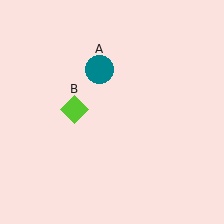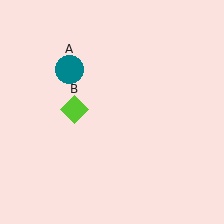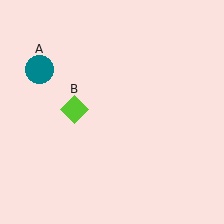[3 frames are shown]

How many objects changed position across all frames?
1 object changed position: teal circle (object A).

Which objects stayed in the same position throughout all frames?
Lime diamond (object B) remained stationary.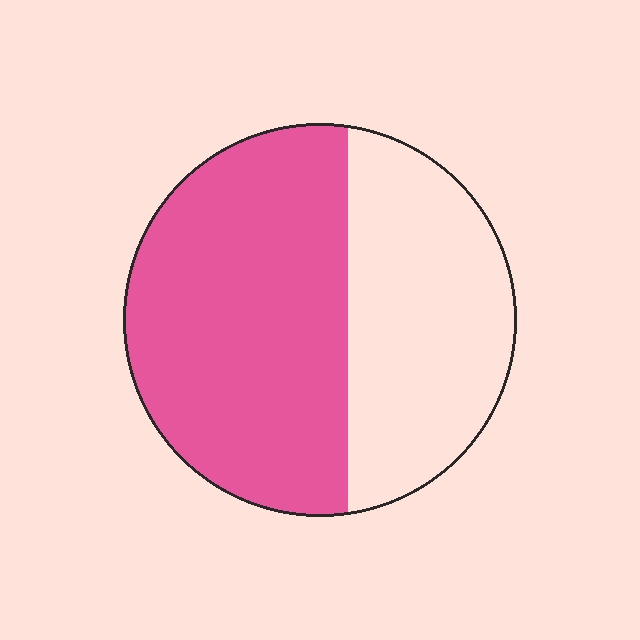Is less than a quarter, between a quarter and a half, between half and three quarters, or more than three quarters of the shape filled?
Between half and three quarters.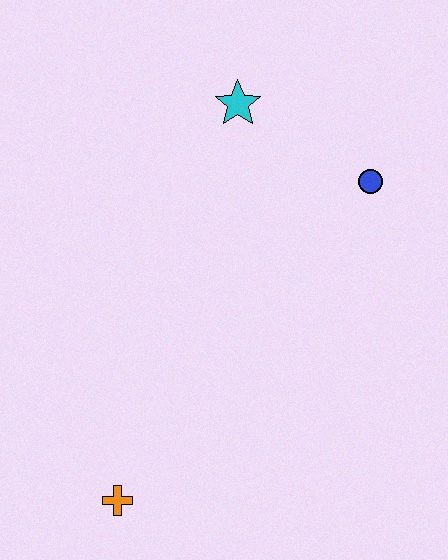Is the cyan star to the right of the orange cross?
Yes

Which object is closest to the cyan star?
The blue circle is closest to the cyan star.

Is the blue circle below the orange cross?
No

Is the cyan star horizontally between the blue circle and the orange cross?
Yes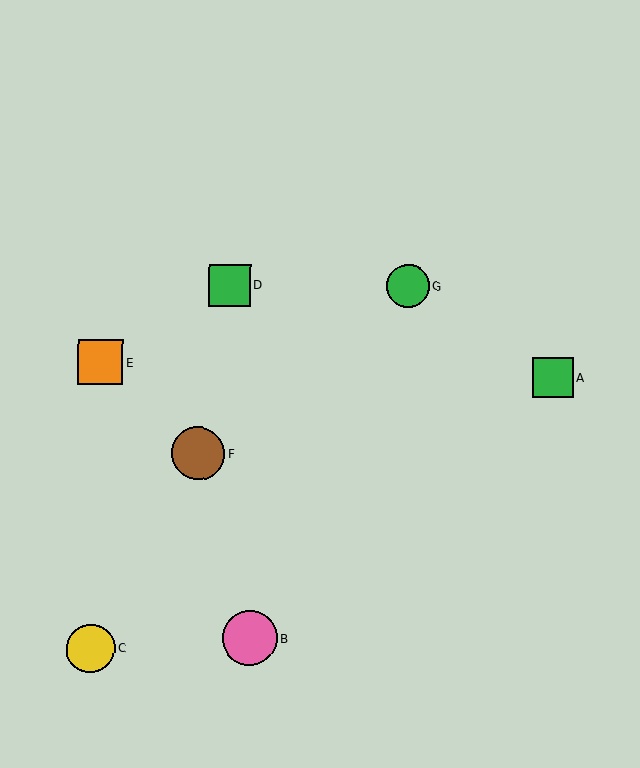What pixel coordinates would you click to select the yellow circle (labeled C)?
Click at (91, 648) to select the yellow circle C.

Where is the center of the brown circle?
The center of the brown circle is at (199, 453).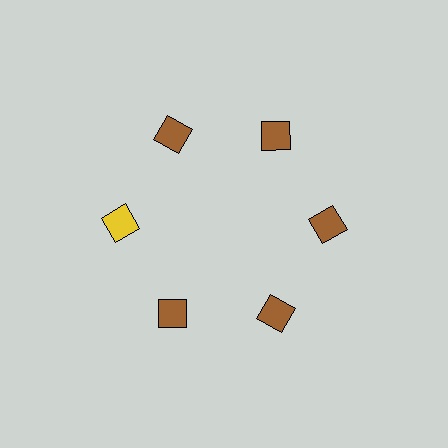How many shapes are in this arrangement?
There are 6 shapes arranged in a ring pattern.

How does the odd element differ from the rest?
It has a different color: yellow instead of brown.